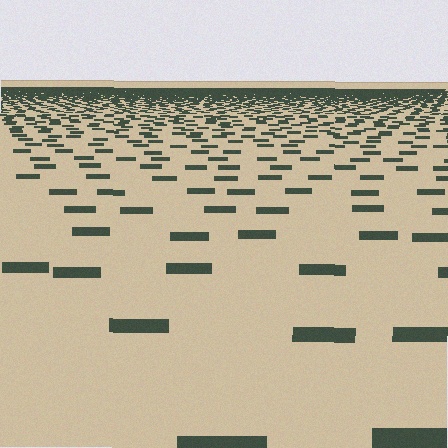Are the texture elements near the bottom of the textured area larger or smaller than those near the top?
Larger. Near the bottom, elements are closer to the viewer and appear at a bigger on-screen size.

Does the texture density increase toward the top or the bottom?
Density increases toward the top.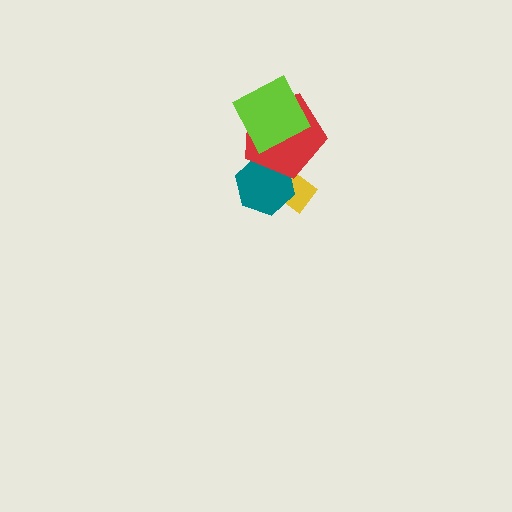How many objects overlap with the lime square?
1 object overlaps with the lime square.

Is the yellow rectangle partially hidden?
Yes, it is partially covered by another shape.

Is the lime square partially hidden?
No, no other shape covers it.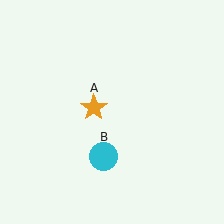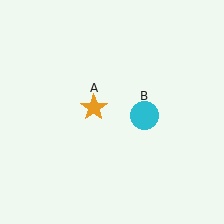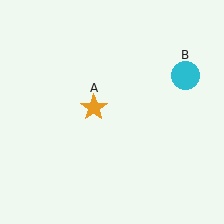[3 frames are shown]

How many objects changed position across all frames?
1 object changed position: cyan circle (object B).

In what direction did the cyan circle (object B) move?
The cyan circle (object B) moved up and to the right.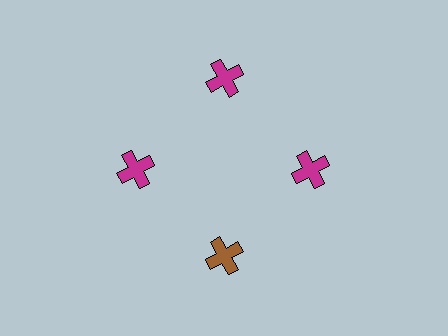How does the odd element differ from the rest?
It has a different color: brown instead of magenta.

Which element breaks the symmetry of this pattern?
The brown cross at roughly the 6 o'clock position breaks the symmetry. All other shapes are magenta crosses.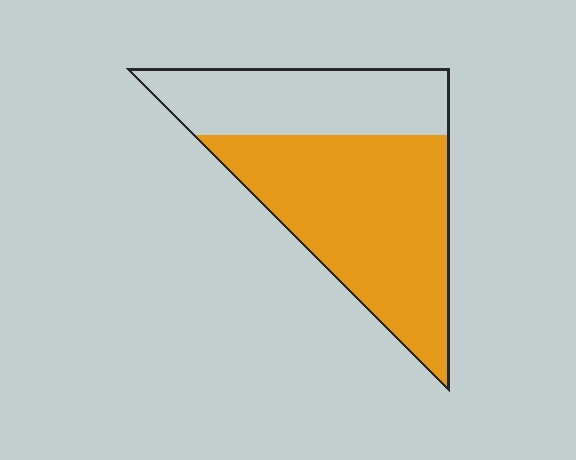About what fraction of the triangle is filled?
About five eighths (5/8).